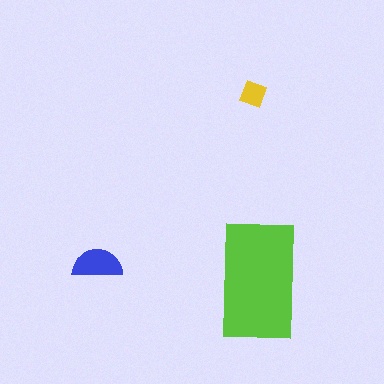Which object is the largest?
The lime rectangle.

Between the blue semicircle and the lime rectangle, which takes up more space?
The lime rectangle.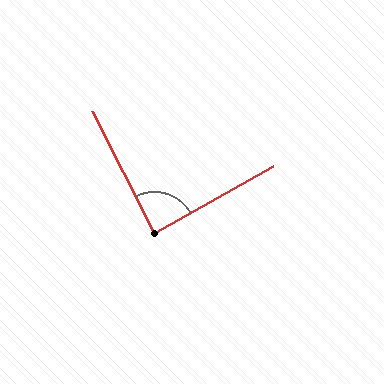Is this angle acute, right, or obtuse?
It is approximately a right angle.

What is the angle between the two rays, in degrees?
Approximately 87 degrees.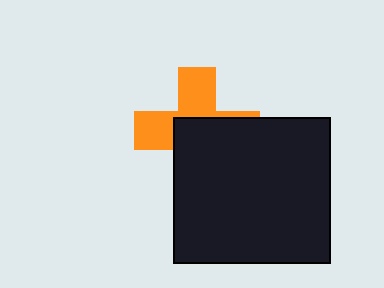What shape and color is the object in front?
The object in front is a black rectangle.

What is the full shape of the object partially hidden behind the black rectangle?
The partially hidden object is an orange cross.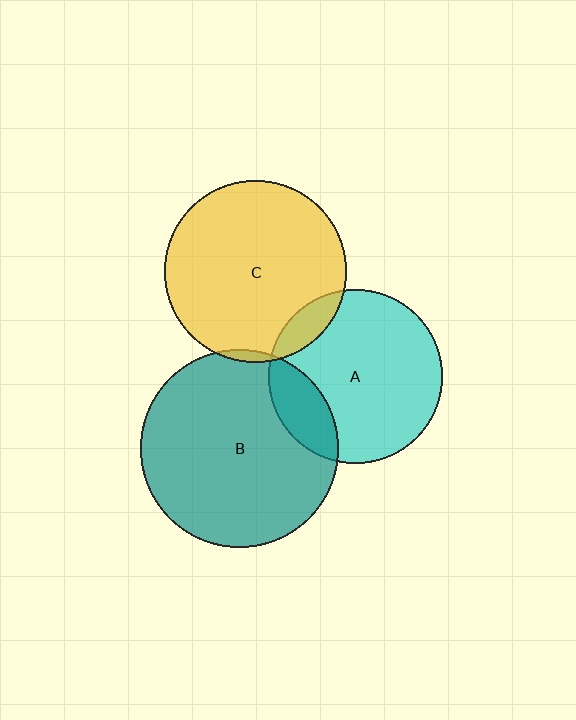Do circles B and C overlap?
Yes.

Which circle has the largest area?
Circle B (teal).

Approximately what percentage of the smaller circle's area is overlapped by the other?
Approximately 5%.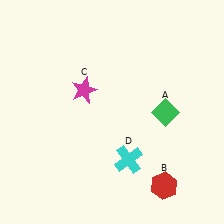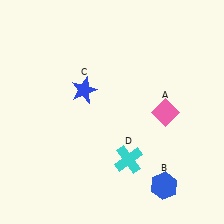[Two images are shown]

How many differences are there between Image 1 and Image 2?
There are 3 differences between the two images.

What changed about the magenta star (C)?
In Image 1, C is magenta. In Image 2, it changed to blue.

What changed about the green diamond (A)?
In Image 1, A is green. In Image 2, it changed to pink.